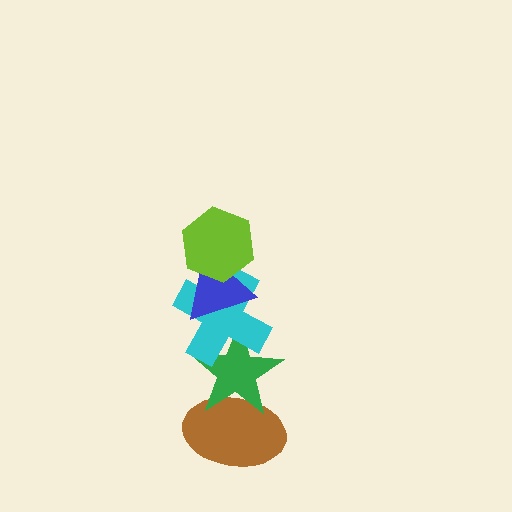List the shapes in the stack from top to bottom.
From top to bottom: the lime hexagon, the blue triangle, the cyan cross, the green star, the brown ellipse.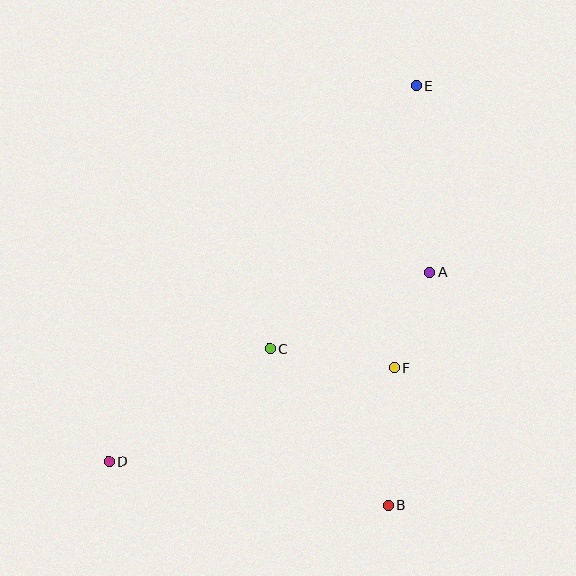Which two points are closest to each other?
Points A and F are closest to each other.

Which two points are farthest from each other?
Points D and E are farthest from each other.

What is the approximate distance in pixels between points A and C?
The distance between A and C is approximately 177 pixels.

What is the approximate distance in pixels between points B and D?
The distance between B and D is approximately 283 pixels.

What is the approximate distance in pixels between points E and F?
The distance between E and F is approximately 283 pixels.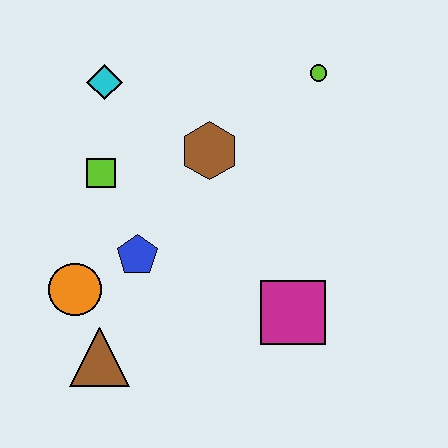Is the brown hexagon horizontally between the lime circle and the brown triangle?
Yes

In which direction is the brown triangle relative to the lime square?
The brown triangle is below the lime square.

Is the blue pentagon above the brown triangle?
Yes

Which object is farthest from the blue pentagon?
The lime circle is farthest from the blue pentagon.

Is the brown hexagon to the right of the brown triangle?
Yes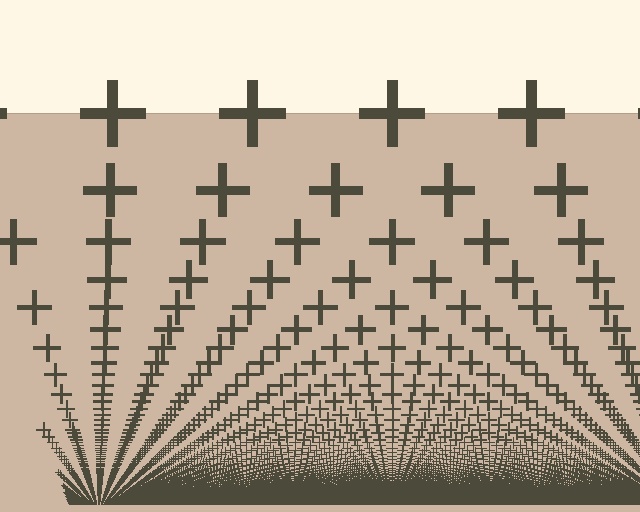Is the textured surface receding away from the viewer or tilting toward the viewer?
The surface appears to tilt toward the viewer. Texture elements get larger and sparser toward the top.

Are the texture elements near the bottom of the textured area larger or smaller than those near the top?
Smaller. The gradient is inverted — elements near the bottom are smaller and denser.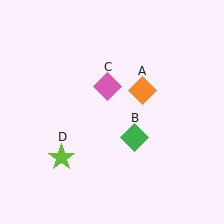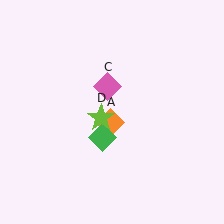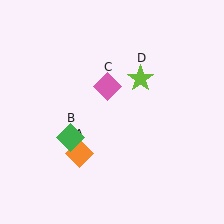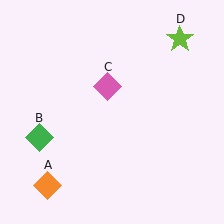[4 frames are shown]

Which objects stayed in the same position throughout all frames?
Pink diamond (object C) remained stationary.